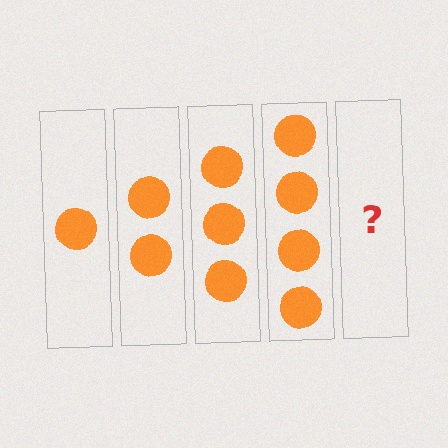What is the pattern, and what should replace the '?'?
The pattern is that each step adds one more circle. The '?' should be 5 circles.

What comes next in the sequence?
The next element should be 5 circles.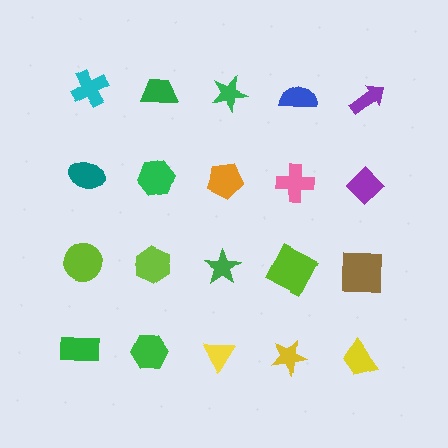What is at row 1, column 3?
A green star.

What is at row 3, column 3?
A green star.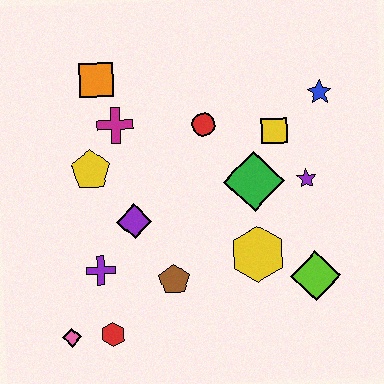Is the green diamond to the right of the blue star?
No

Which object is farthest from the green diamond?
The pink diamond is farthest from the green diamond.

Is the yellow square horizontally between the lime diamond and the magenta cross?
Yes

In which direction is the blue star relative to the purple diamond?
The blue star is to the right of the purple diamond.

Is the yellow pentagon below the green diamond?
No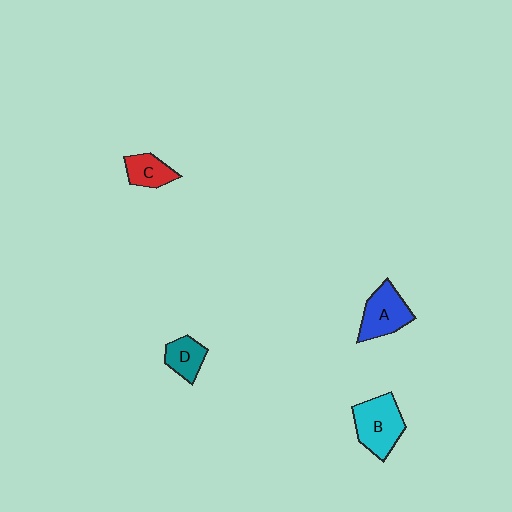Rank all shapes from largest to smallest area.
From largest to smallest: B (cyan), A (blue), D (teal), C (red).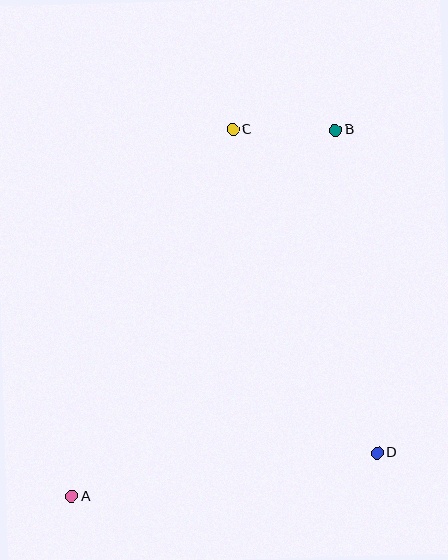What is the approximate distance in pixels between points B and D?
The distance between B and D is approximately 326 pixels.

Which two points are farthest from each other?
Points A and B are farthest from each other.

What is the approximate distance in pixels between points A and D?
The distance between A and D is approximately 309 pixels.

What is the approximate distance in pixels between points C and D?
The distance between C and D is approximately 354 pixels.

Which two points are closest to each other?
Points B and C are closest to each other.